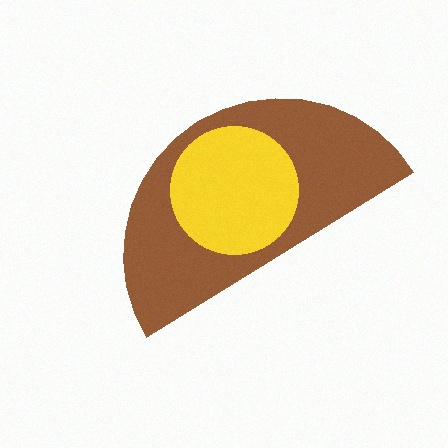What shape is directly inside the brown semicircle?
The yellow circle.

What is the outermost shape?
The brown semicircle.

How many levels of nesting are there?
2.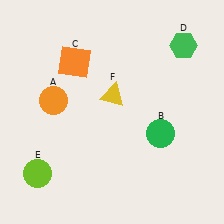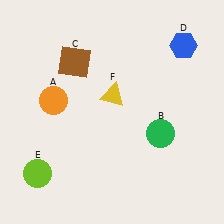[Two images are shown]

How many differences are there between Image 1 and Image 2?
There are 2 differences between the two images.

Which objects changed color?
C changed from orange to brown. D changed from green to blue.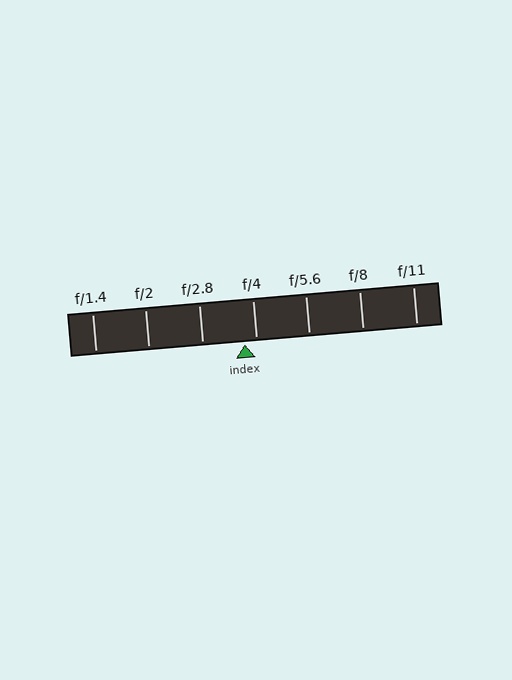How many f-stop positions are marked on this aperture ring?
There are 7 f-stop positions marked.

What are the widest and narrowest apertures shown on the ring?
The widest aperture shown is f/1.4 and the narrowest is f/11.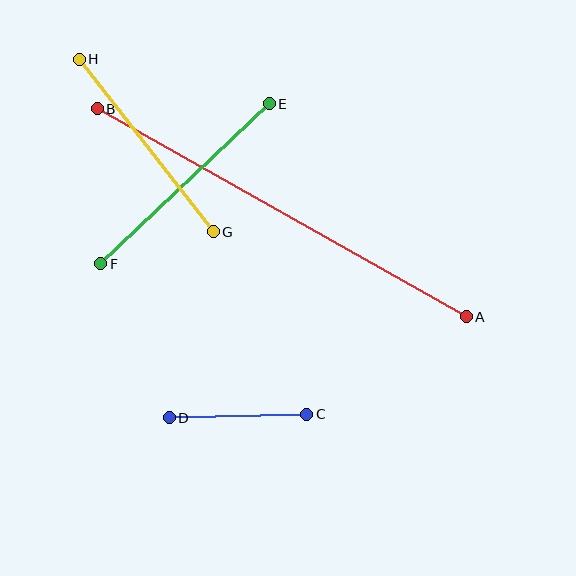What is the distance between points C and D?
The distance is approximately 138 pixels.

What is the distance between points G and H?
The distance is approximately 218 pixels.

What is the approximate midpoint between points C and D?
The midpoint is at approximately (238, 416) pixels.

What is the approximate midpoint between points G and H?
The midpoint is at approximately (146, 146) pixels.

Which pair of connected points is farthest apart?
Points A and B are farthest apart.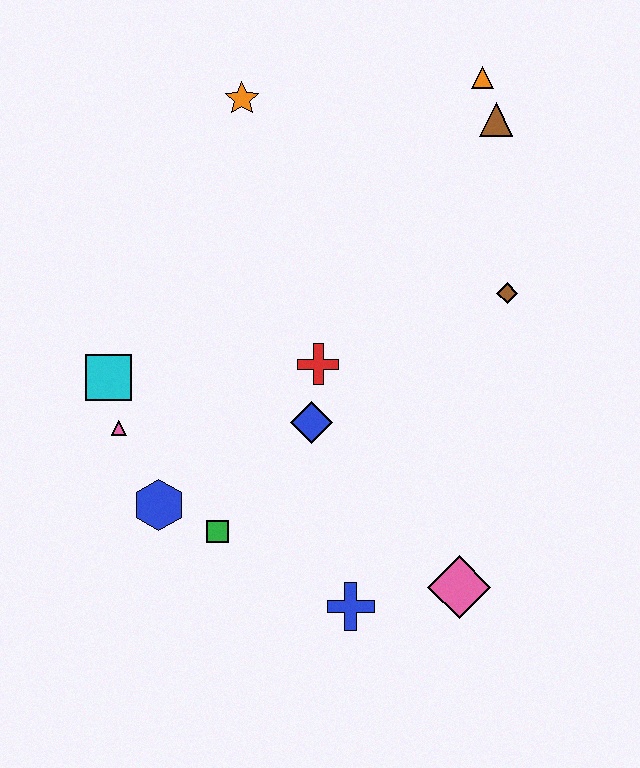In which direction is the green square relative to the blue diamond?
The green square is below the blue diamond.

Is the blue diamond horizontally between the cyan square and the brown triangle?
Yes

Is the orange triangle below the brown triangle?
No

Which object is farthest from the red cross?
The orange triangle is farthest from the red cross.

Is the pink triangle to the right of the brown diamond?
No